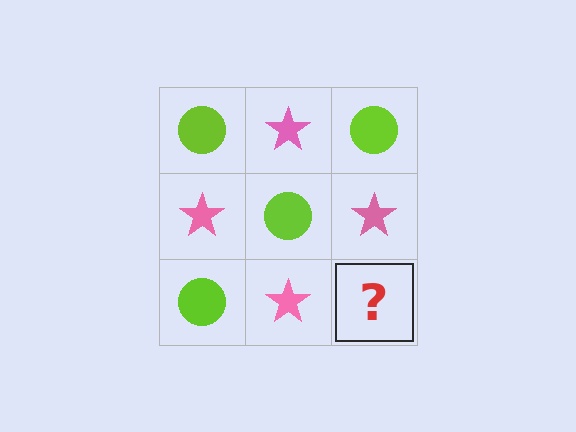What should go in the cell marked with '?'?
The missing cell should contain a lime circle.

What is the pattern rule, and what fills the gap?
The rule is that it alternates lime circle and pink star in a checkerboard pattern. The gap should be filled with a lime circle.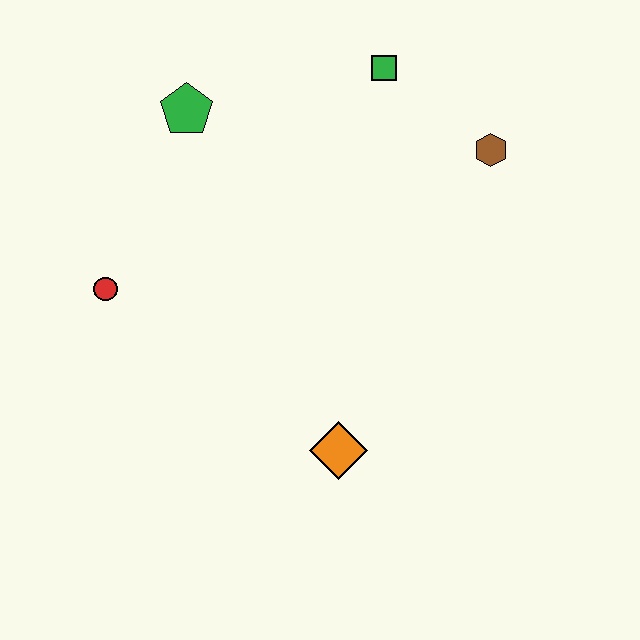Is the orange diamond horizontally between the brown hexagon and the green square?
No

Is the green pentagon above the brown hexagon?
Yes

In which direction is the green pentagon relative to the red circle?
The green pentagon is above the red circle.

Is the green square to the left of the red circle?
No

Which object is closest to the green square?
The brown hexagon is closest to the green square.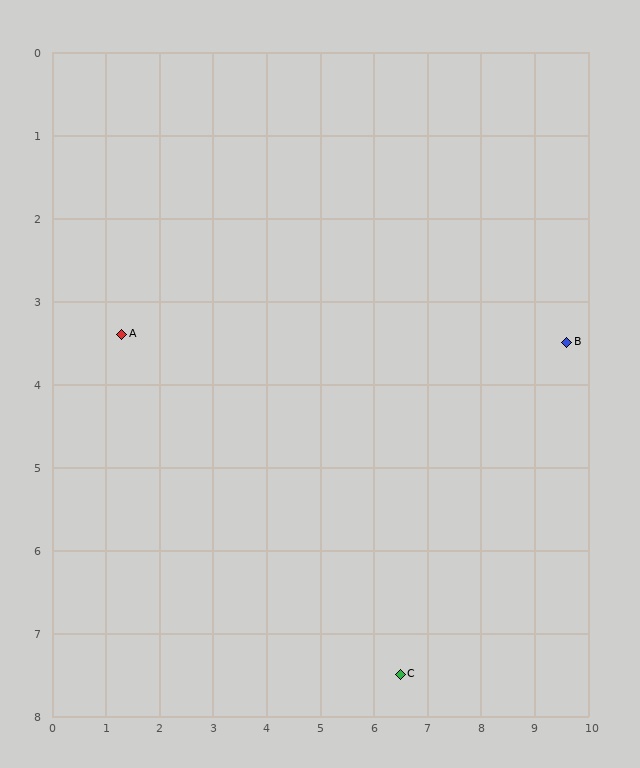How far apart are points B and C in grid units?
Points B and C are about 5.1 grid units apart.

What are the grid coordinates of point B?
Point B is at approximately (9.6, 3.5).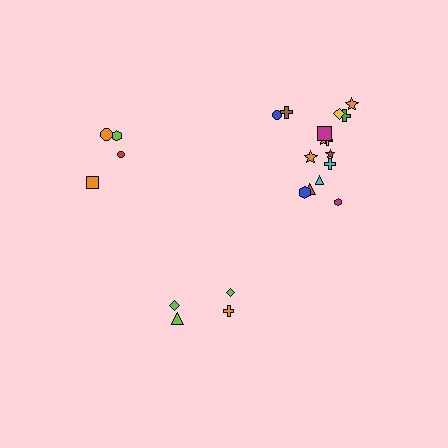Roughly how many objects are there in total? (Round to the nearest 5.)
Roughly 25 objects in total.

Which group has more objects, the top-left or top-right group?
The top-right group.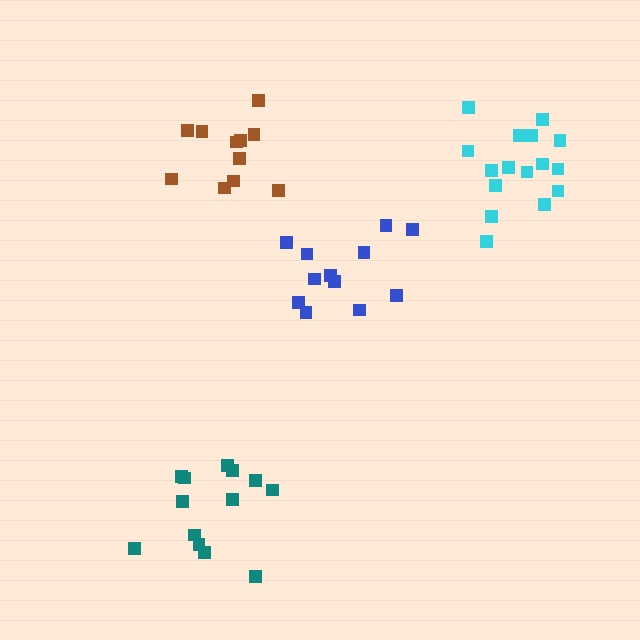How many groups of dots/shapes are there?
There are 4 groups.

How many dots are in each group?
Group 1: 11 dots, Group 2: 16 dots, Group 3: 13 dots, Group 4: 12 dots (52 total).